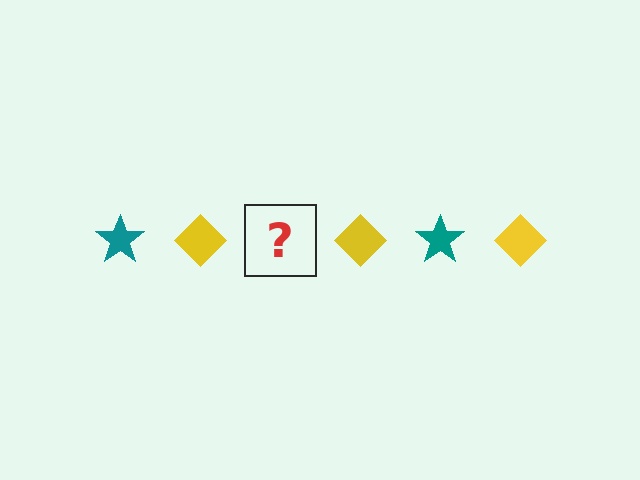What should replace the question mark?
The question mark should be replaced with a teal star.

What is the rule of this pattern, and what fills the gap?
The rule is that the pattern alternates between teal star and yellow diamond. The gap should be filled with a teal star.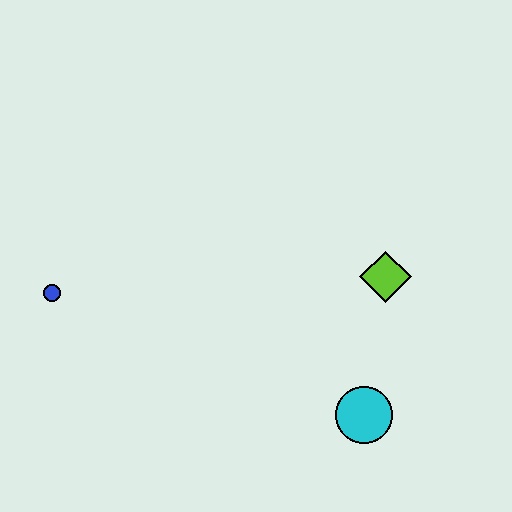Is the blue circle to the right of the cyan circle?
No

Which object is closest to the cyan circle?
The lime diamond is closest to the cyan circle.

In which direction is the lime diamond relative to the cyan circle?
The lime diamond is above the cyan circle.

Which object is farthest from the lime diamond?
The blue circle is farthest from the lime diamond.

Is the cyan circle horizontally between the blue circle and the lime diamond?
Yes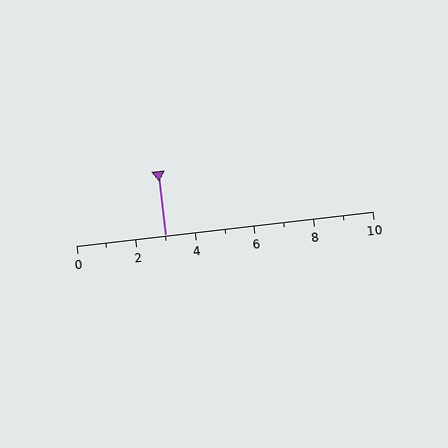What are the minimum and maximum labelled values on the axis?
The axis runs from 0 to 10.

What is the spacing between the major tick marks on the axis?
The major ticks are spaced 2 apart.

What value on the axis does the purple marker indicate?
The marker indicates approximately 3.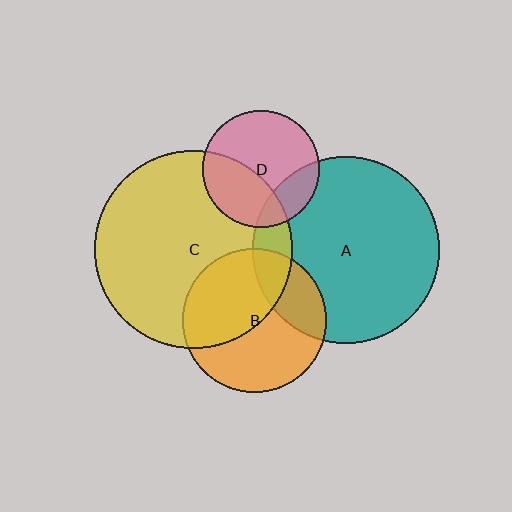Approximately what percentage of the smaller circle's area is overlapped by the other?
Approximately 10%.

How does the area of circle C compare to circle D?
Approximately 2.8 times.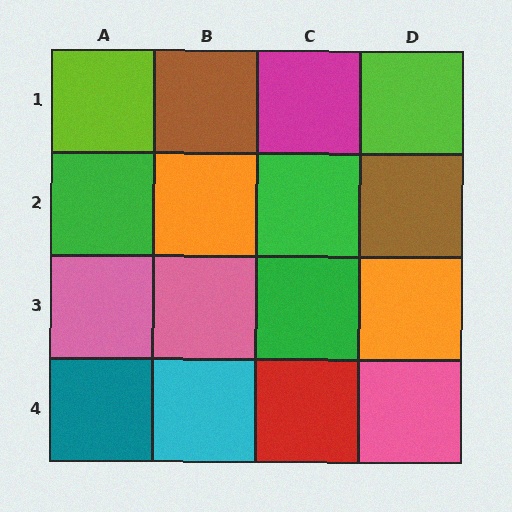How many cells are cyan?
1 cell is cyan.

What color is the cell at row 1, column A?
Lime.